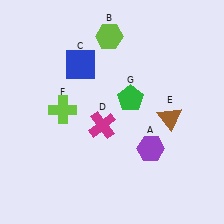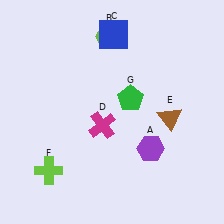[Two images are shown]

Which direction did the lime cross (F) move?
The lime cross (F) moved down.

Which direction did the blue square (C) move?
The blue square (C) moved right.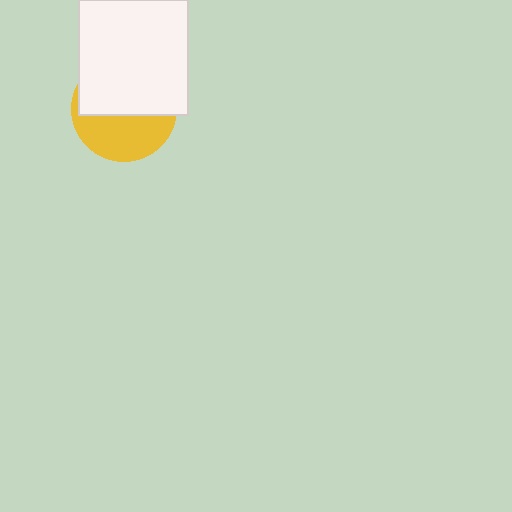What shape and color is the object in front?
The object in front is a white rectangle.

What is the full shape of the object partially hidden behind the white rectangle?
The partially hidden object is a yellow circle.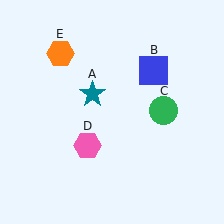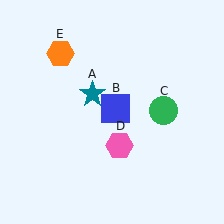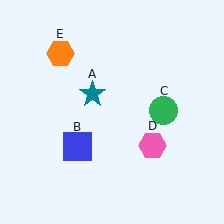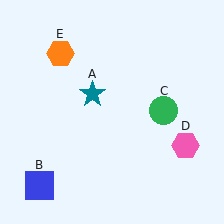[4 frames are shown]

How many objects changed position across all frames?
2 objects changed position: blue square (object B), pink hexagon (object D).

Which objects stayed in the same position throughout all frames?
Teal star (object A) and green circle (object C) and orange hexagon (object E) remained stationary.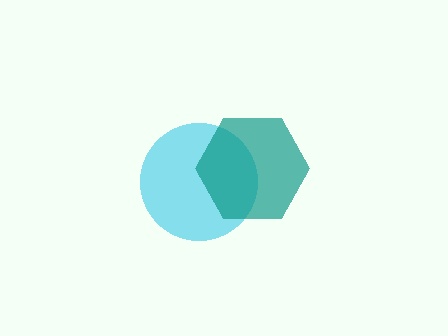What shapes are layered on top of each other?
The layered shapes are: a cyan circle, a teal hexagon.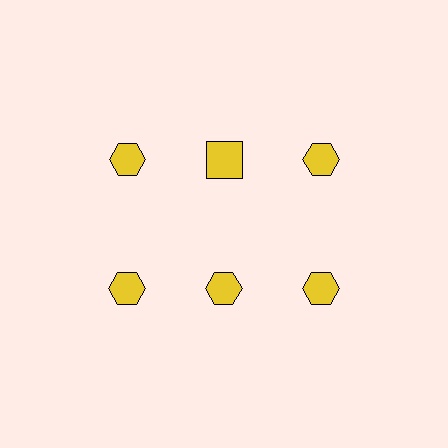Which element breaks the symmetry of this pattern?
The yellow square in the top row, second from left column breaks the symmetry. All other shapes are yellow hexagons.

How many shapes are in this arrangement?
There are 6 shapes arranged in a grid pattern.